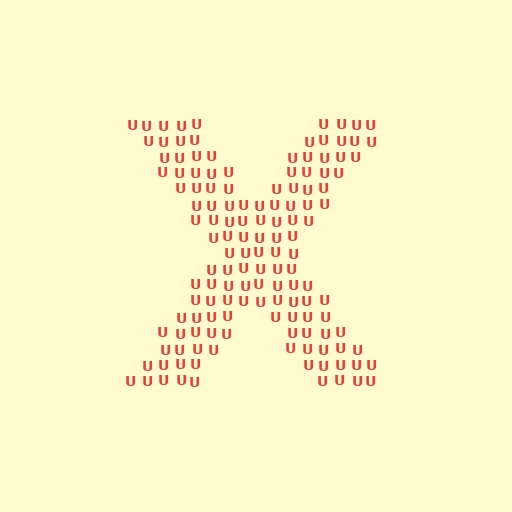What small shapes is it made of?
It is made of small letter U's.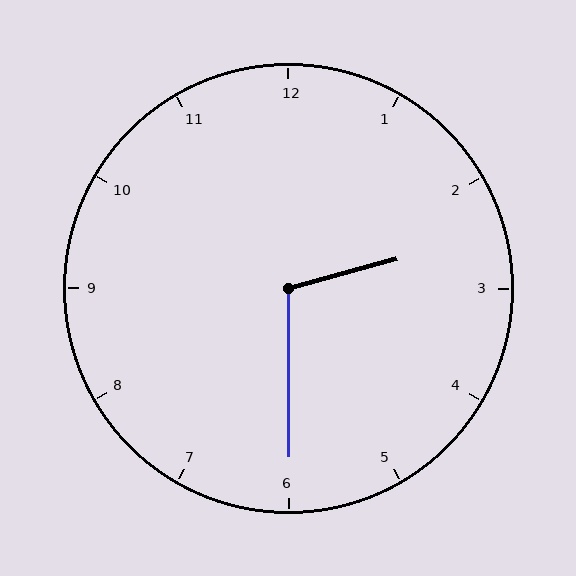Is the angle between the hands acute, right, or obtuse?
It is obtuse.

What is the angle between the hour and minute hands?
Approximately 105 degrees.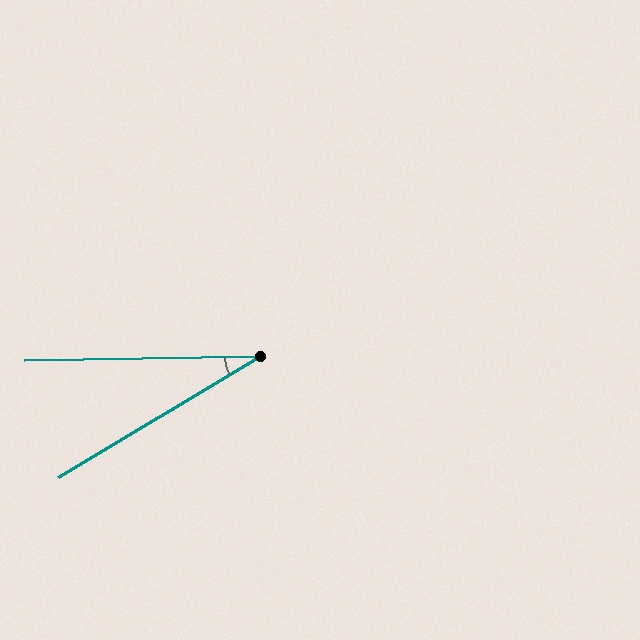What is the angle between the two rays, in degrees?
Approximately 30 degrees.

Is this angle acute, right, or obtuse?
It is acute.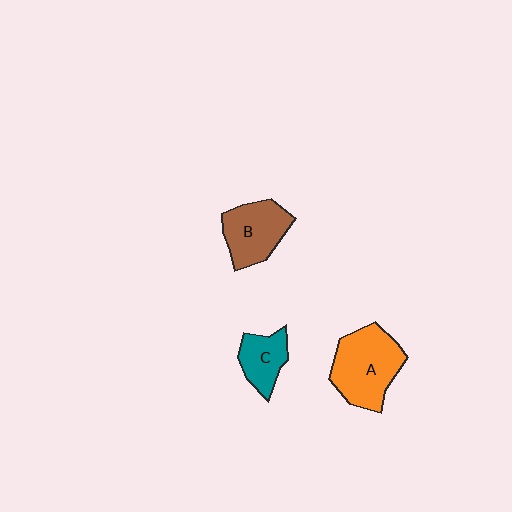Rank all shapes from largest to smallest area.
From largest to smallest: A (orange), B (brown), C (teal).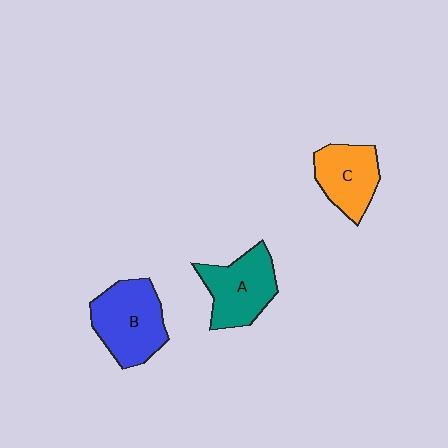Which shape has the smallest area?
Shape C (orange).